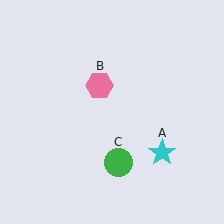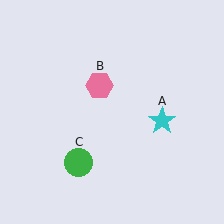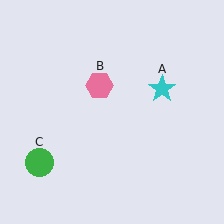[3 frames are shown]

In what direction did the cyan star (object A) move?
The cyan star (object A) moved up.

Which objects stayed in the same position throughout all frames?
Pink hexagon (object B) remained stationary.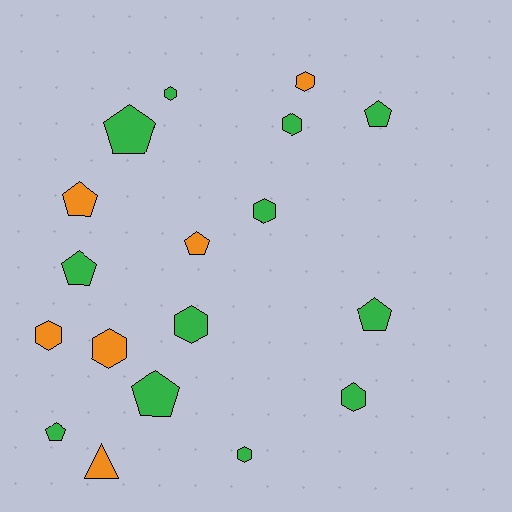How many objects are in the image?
There are 18 objects.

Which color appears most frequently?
Green, with 12 objects.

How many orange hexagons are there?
There are 3 orange hexagons.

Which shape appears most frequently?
Hexagon, with 9 objects.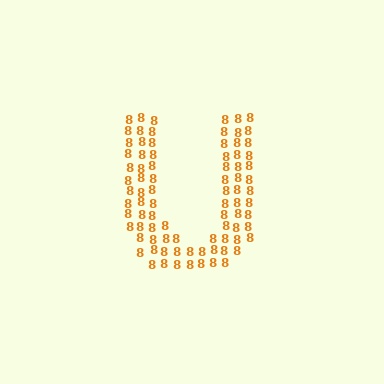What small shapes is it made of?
It is made of small digit 8's.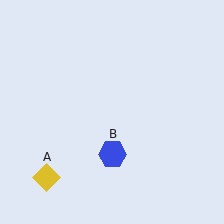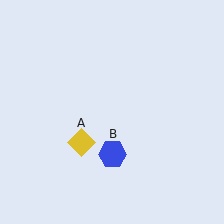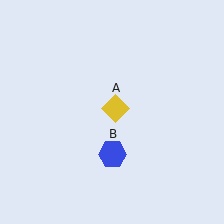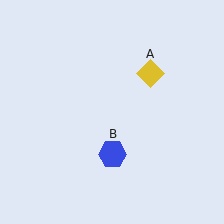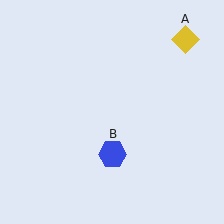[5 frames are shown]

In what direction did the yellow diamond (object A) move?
The yellow diamond (object A) moved up and to the right.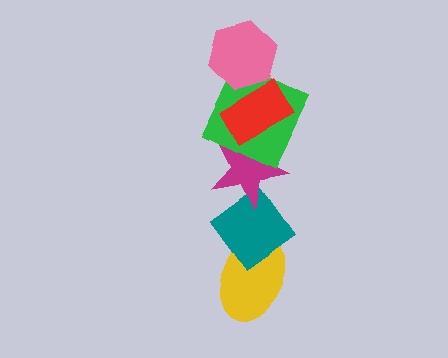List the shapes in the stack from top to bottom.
From top to bottom: the pink hexagon, the red rectangle, the green square, the magenta star, the teal diamond, the yellow ellipse.